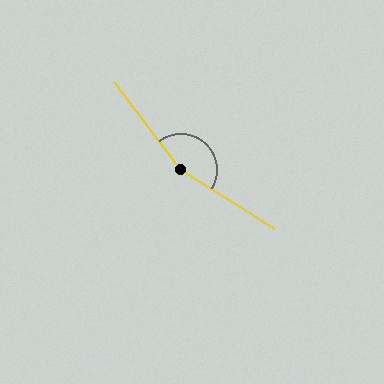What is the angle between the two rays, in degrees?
Approximately 160 degrees.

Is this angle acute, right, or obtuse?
It is obtuse.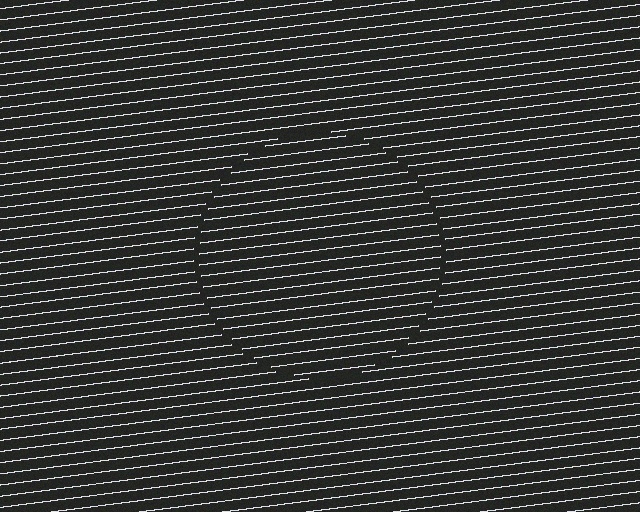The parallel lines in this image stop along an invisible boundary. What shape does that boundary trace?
An illusory circle. The interior of the shape contains the same grating, shifted by half a period — the contour is defined by the phase discontinuity where line-ends from the inner and outer gratings abut.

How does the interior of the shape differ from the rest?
The interior of the shape contains the same grating, shifted by half a period — the contour is defined by the phase discontinuity where line-ends from the inner and outer gratings abut.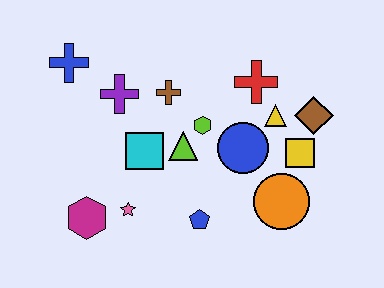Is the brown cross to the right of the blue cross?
Yes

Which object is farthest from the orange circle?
The blue cross is farthest from the orange circle.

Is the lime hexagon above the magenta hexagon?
Yes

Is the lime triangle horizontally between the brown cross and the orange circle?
Yes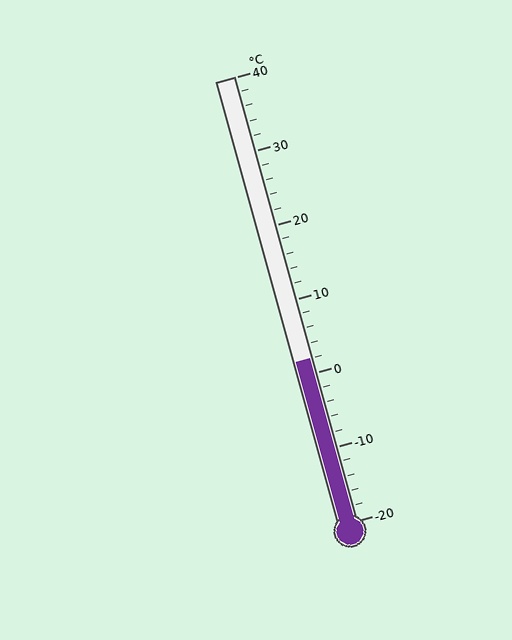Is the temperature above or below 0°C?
The temperature is above 0°C.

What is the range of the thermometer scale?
The thermometer scale ranges from -20°C to 40°C.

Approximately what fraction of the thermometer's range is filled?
The thermometer is filled to approximately 35% of its range.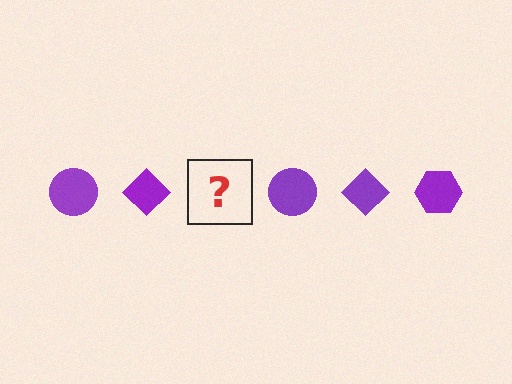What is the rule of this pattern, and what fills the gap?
The rule is that the pattern cycles through circle, diamond, hexagon shapes in purple. The gap should be filled with a purple hexagon.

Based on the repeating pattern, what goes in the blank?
The blank should be a purple hexagon.